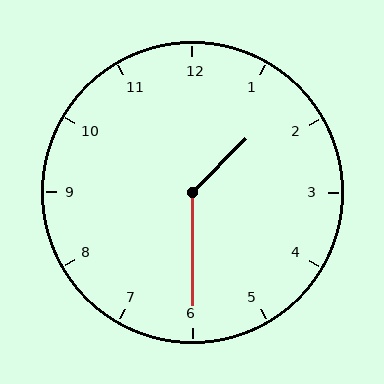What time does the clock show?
1:30.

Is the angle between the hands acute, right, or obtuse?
It is obtuse.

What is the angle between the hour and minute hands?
Approximately 135 degrees.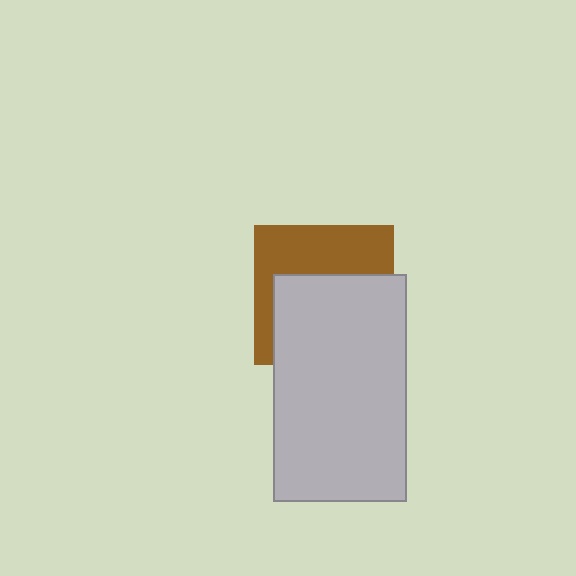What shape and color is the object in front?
The object in front is a light gray rectangle.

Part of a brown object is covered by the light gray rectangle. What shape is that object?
It is a square.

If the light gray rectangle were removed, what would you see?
You would see the complete brown square.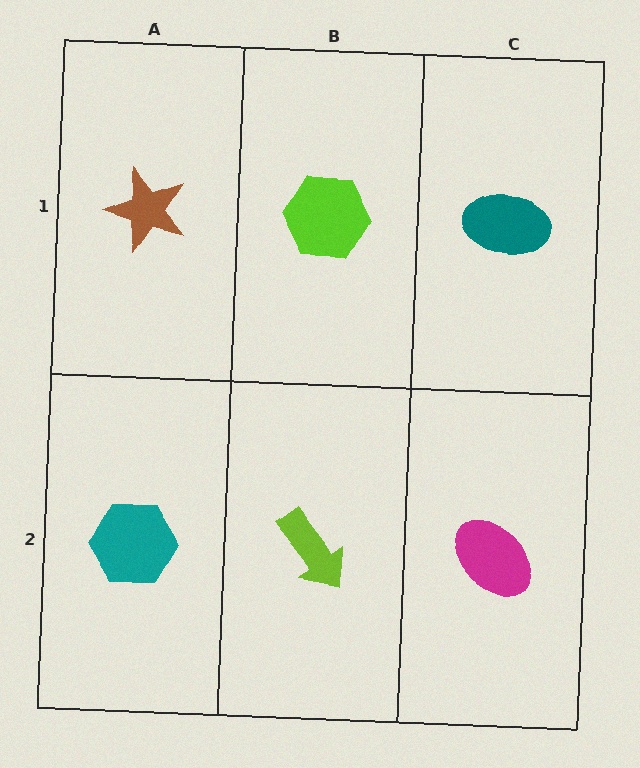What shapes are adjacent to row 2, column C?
A teal ellipse (row 1, column C), a lime arrow (row 2, column B).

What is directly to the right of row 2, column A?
A lime arrow.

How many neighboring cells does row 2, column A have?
2.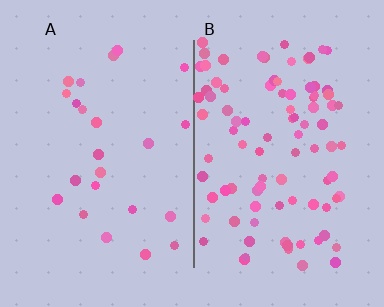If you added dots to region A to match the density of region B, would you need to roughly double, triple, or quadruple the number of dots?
Approximately quadruple.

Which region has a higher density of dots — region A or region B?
B (the right).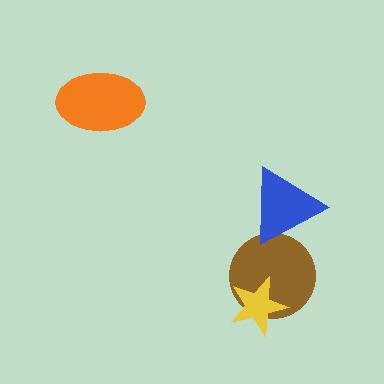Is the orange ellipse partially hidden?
No, no other shape covers it.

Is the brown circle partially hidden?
Yes, it is partially covered by another shape.